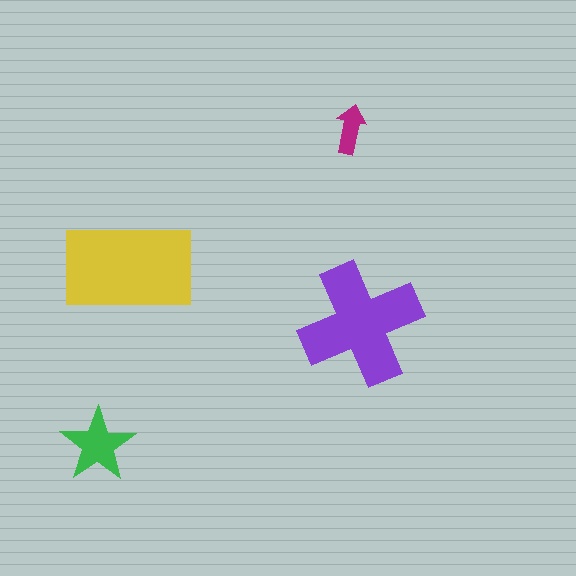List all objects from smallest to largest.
The magenta arrow, the green star, the purple cross, the yellow rectangle.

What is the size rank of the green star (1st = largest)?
3rd.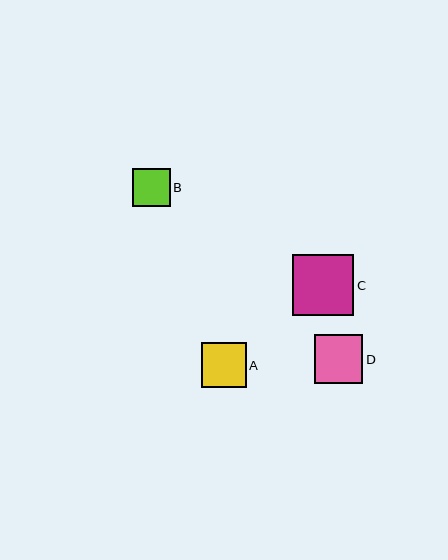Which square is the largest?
Square C is the largest with a size of approximately 62 pixels.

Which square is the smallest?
Square B is the smallest with a size of approximately 38 pixels.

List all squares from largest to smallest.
From largest to smallest: C, D, A, B.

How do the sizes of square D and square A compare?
Square D and square A are approximately the same size.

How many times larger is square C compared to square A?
Square C is approximately 1.4 times the size of square A.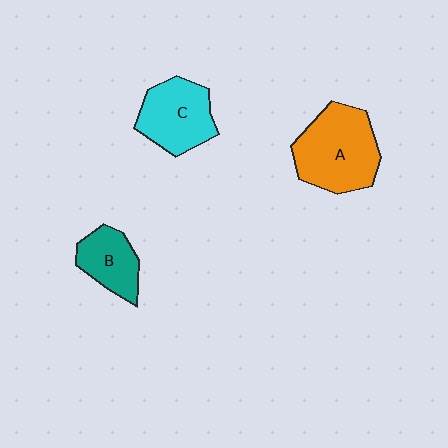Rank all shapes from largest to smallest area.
From largest to smallest: A (orange), C (cyan), B (teal).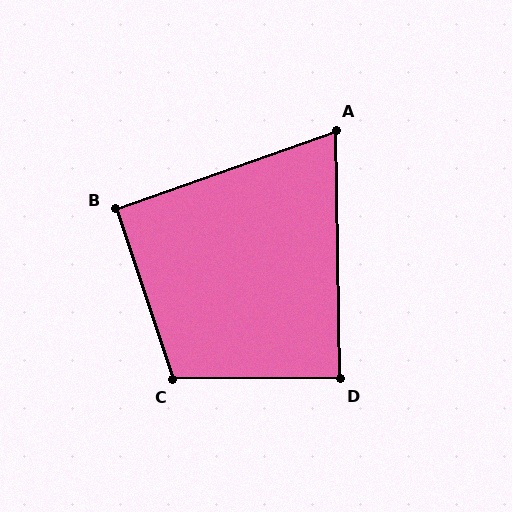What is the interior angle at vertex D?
Approximately 89 degrees (approximately right).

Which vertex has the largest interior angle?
C, at approximately 108 degrees.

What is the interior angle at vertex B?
Approximately 91 degrees (approximately right).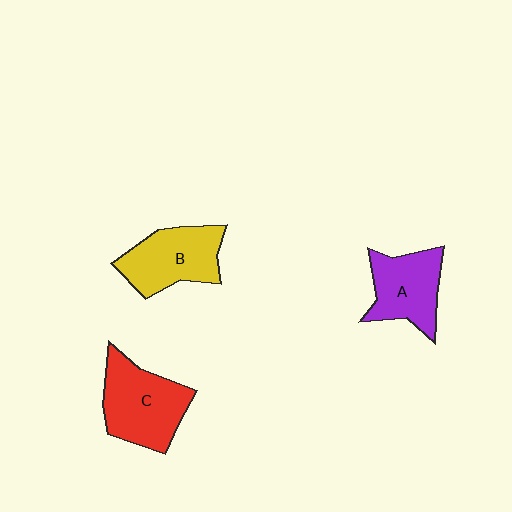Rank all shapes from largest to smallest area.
From largest to smallest: C (red), B (yellow), A (purple).